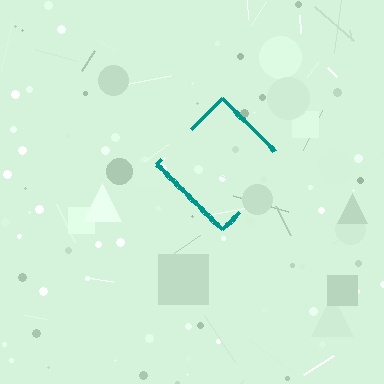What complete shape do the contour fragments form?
The contour fragments form a diamond.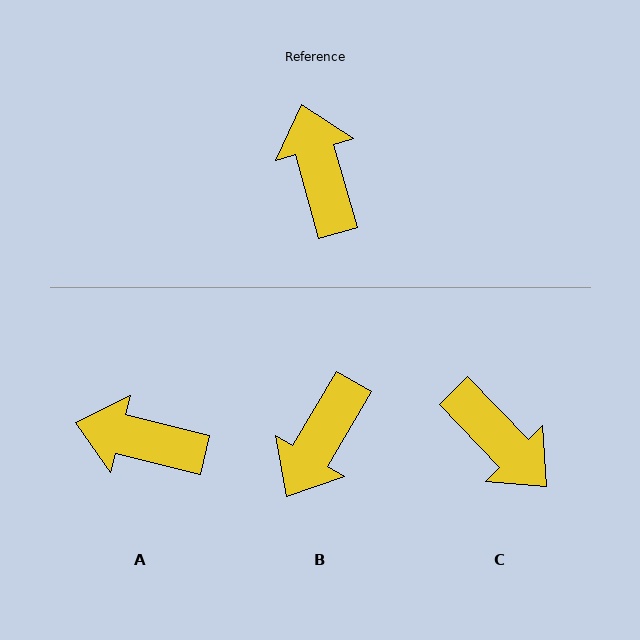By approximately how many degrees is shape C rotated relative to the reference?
Approximately 152 degrees clockwise.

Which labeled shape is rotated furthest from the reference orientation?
C, about 152 degrees away.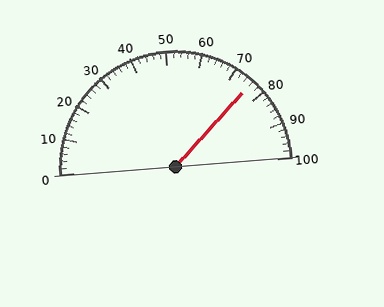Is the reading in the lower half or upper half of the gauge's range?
The reading is in the upper half of the range (0 to 100).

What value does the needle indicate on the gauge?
The needle indicates approximately 76.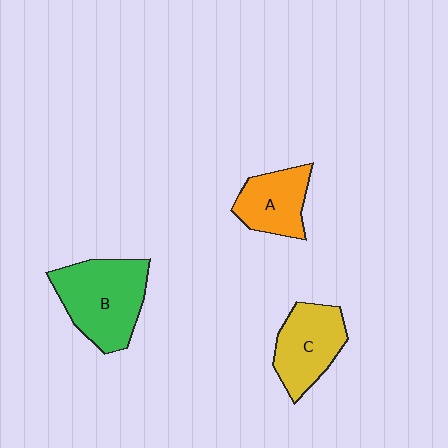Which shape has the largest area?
Shape B (green).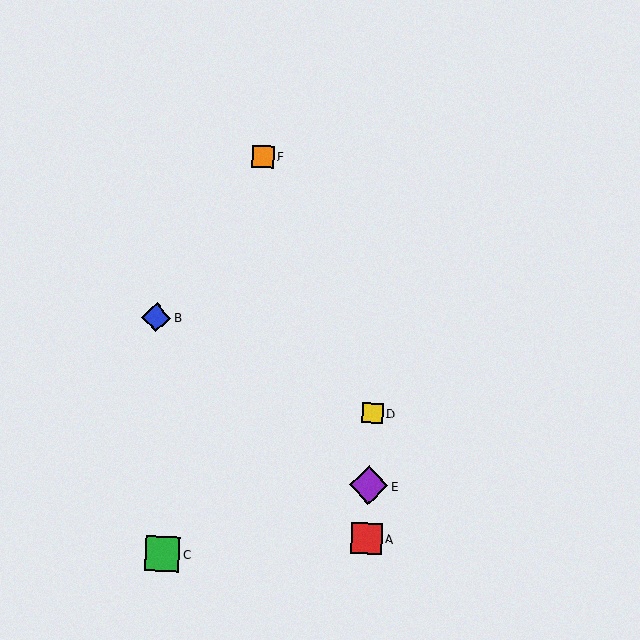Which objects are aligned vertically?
Objects A, D, E are aligned vertically.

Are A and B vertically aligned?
No, A is at x≈367 and B is at x≈156.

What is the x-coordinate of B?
Object B is at x≈156.